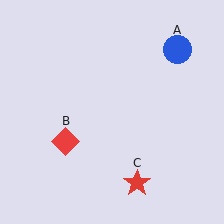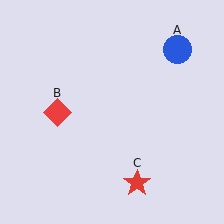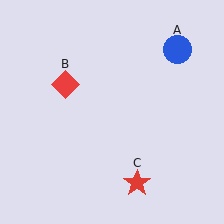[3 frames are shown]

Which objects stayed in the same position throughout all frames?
Blue circle (object A) and red star (object C) remained stationary.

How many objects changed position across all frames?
1 object changed position: red diamond (object B).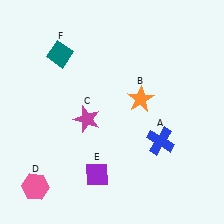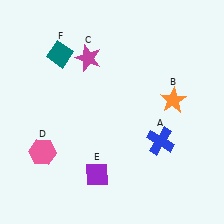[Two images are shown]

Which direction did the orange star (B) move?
The orange star (B) moved right.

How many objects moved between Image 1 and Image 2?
3 objects moved between the two images.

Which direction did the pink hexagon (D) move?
The pink hexagon (D) moved up.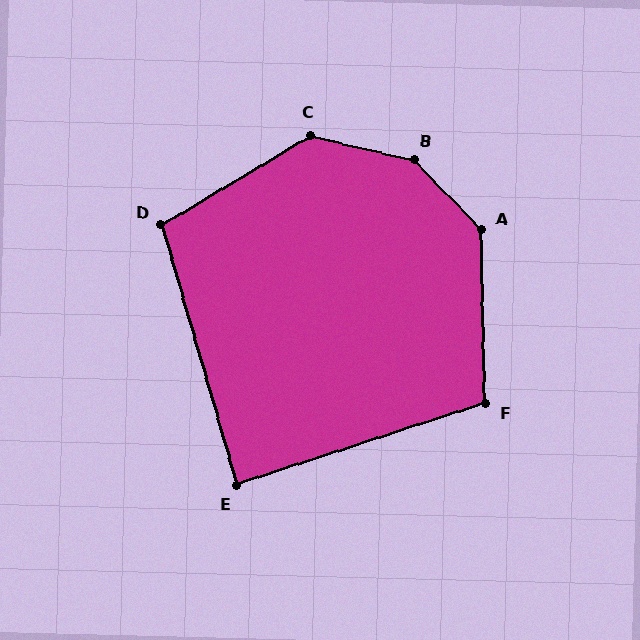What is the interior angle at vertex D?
Approximately 105 degrees (obtuse).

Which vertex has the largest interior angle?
B, at approximately 148 degrees.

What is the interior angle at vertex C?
Approximately 135 degrees (obtuse).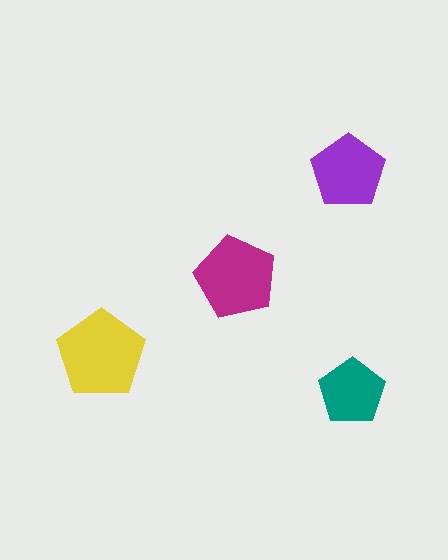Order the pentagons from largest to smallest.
the yellow one, the magenta one, the purple one, the teal one.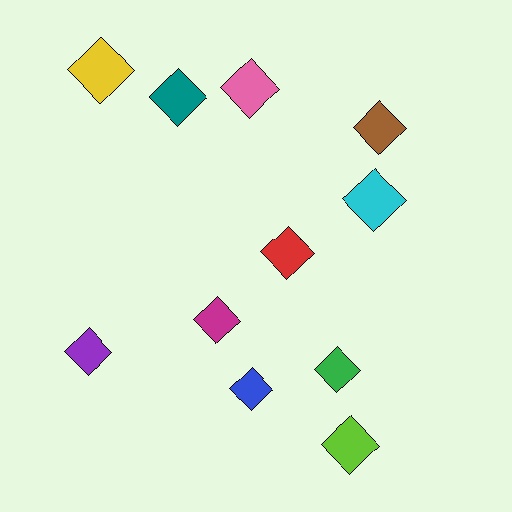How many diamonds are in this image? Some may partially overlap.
There are 11 diamonds.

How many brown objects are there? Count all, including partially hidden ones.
There is 1 brown object.